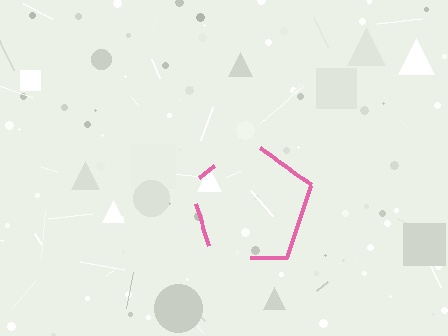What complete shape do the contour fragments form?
The contour fragments form a pentagon.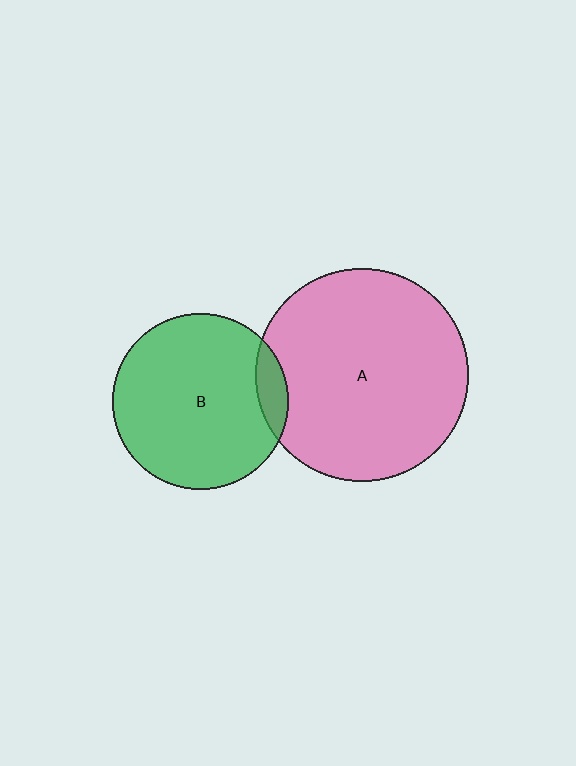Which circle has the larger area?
Circle A (pink).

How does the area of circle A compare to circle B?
Approximately 1.5 times.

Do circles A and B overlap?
Yes.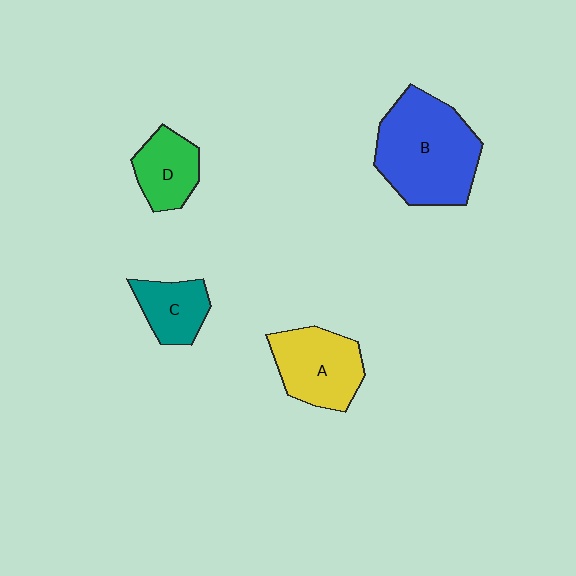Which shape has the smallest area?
Shape C (teal).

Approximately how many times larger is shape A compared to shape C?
Approximately 1.6 times.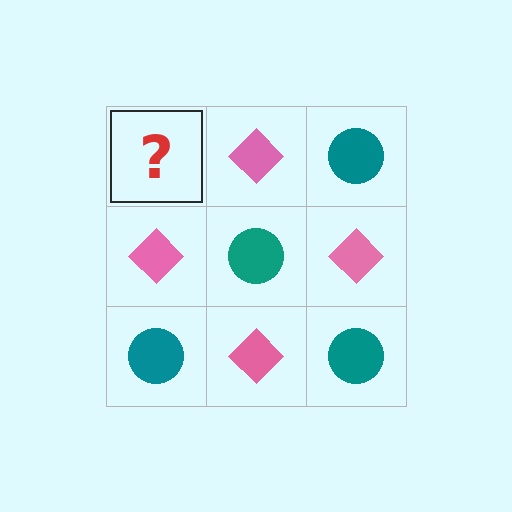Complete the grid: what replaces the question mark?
The question mark should be replaced with a teal circle.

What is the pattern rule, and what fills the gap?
The rule is that it alternates teal circle and pink diamond in a checkerboard pattern. The gap should be filled with a teal circle.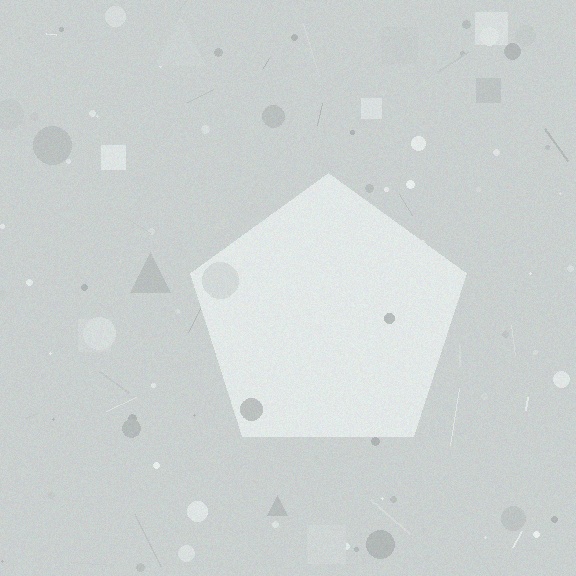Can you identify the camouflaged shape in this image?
The camouflaged shape is a pentagon.